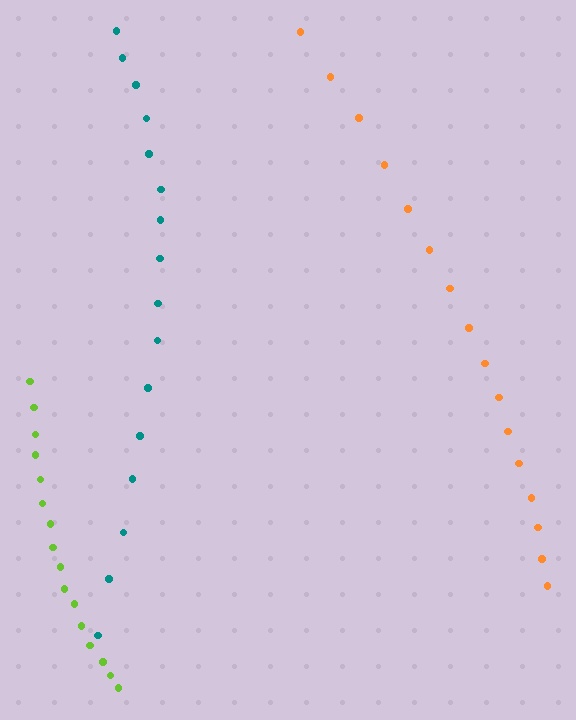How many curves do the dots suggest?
There are 3 distinct paths.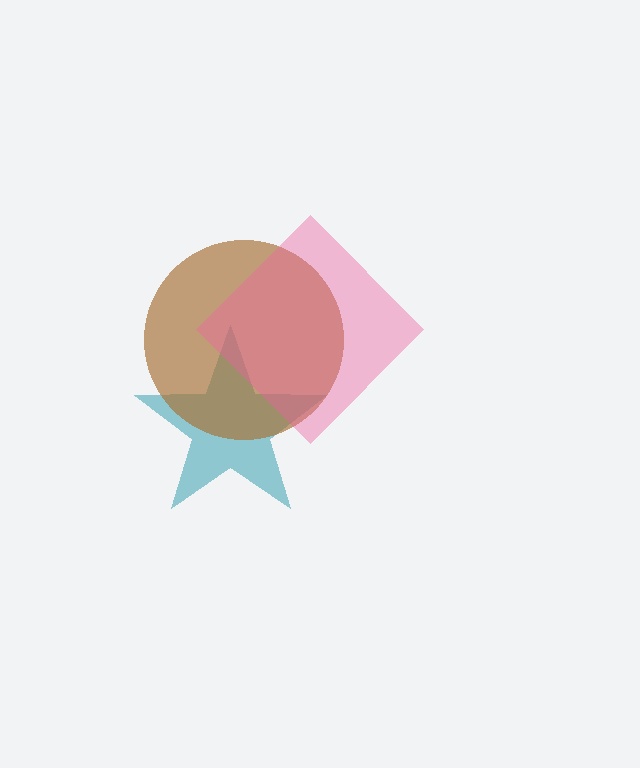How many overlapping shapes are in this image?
There are 3 overlapping shapes in the image.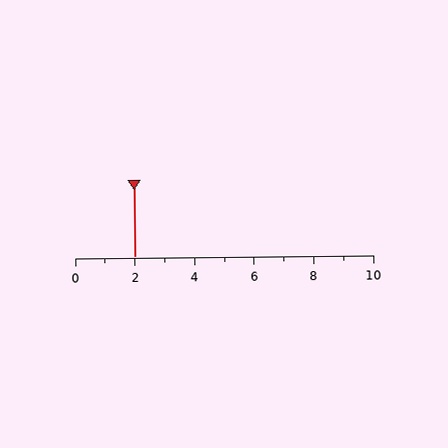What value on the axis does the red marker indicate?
The marker indicates approximately 2.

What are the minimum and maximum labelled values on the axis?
The axis runs from 0 to 10.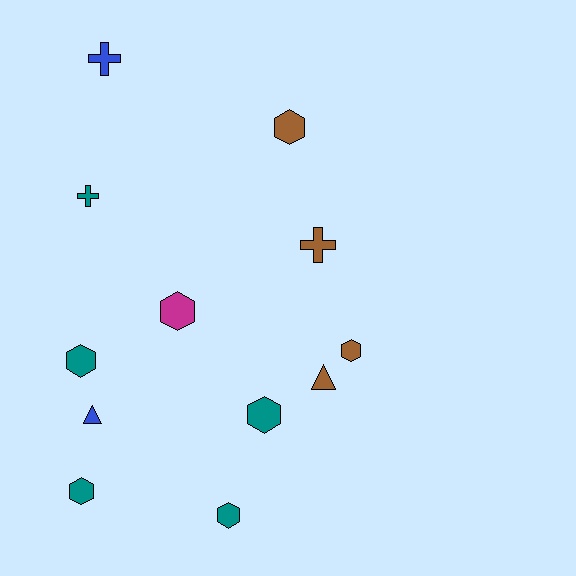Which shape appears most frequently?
Hexagon, with 7 objects.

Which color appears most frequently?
Teal, with 5 objects.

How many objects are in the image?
There are 12 objects.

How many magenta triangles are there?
There are no magenta triangles.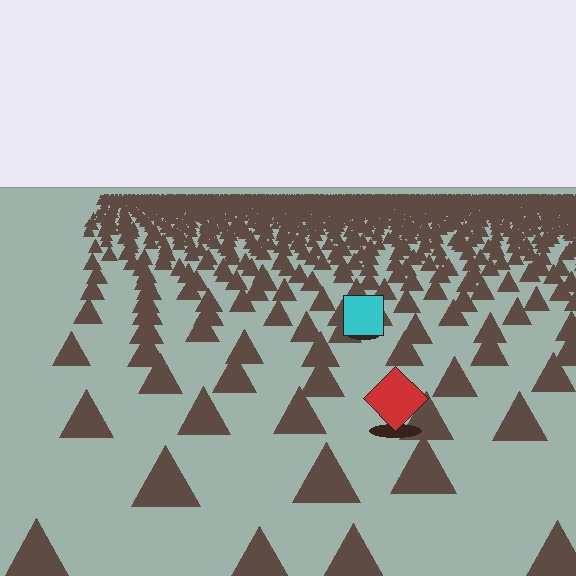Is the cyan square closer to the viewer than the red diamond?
No. The red diamond is closer — you can tell from the texture gradient: the ground texture is coarser near it.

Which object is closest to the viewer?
The red diamond is closest. The texture marks near it are larger and more spread out.